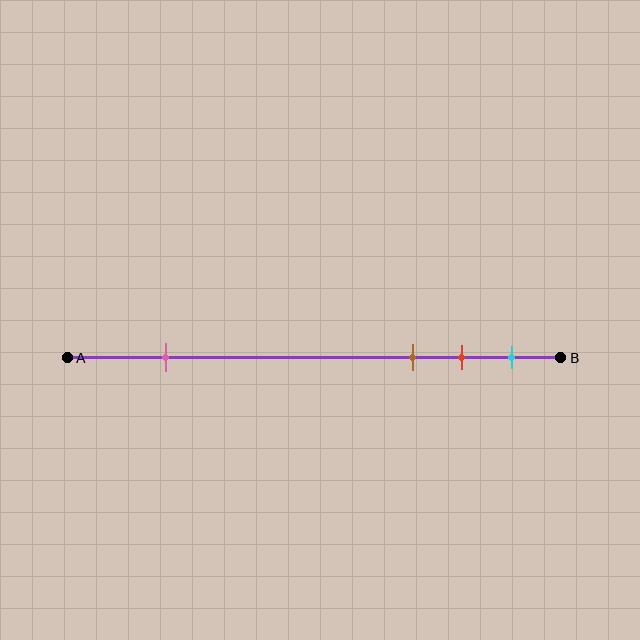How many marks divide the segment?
There are 4 marks dividing the segment.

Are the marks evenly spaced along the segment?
No, the marks are not evenly spaced.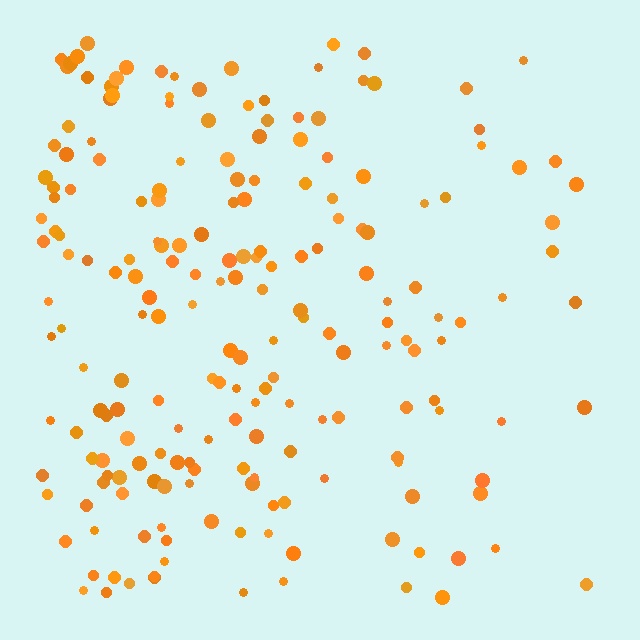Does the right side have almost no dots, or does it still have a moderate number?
Still a moderate number, just noticeably fewer than the left.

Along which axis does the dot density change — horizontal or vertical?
Horizontal.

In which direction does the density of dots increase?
From right to left, with the left side densest.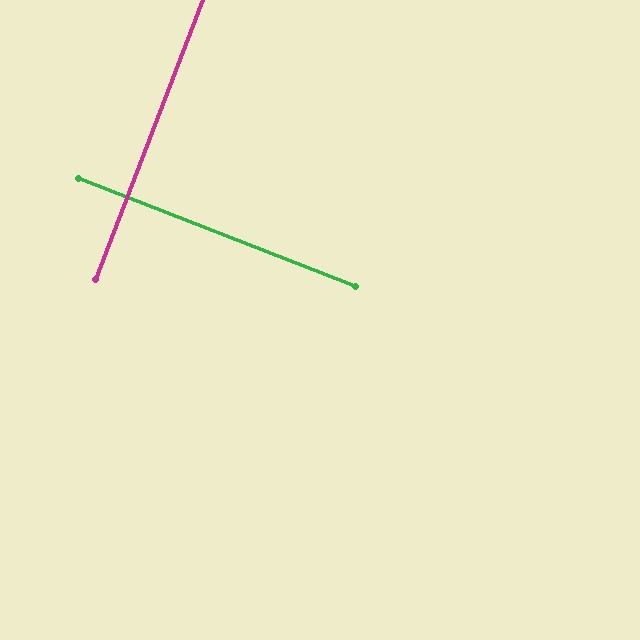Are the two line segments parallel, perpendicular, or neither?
Perpendicular — they meet at approximately 90°.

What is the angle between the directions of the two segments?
Approximately 90 degrees.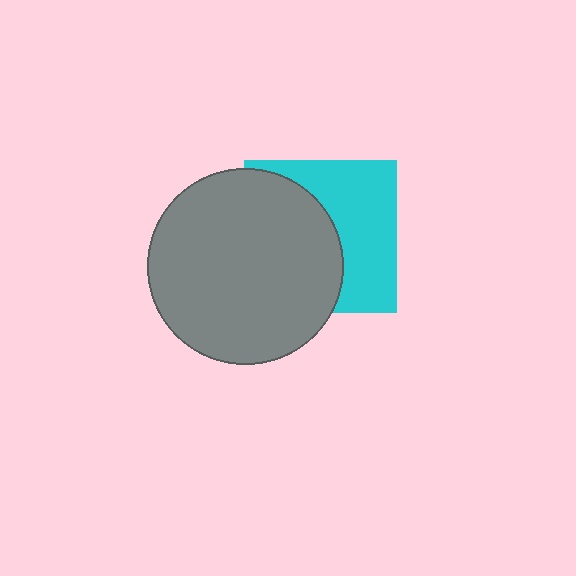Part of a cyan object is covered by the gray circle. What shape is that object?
It is a square.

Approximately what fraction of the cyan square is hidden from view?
Roughly 52% of the cyan square is hidden behind the gray circle.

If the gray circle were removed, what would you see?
You would see the complete cyan square.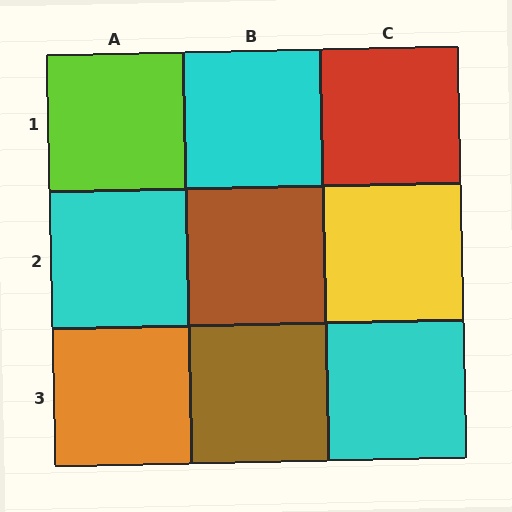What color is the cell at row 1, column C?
Red.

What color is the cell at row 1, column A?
Lime.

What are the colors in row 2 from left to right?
Cyan, brown, yellow.